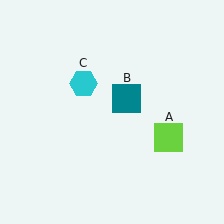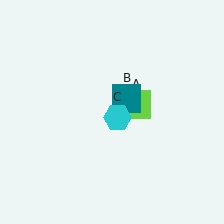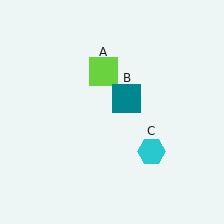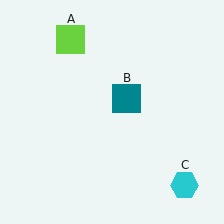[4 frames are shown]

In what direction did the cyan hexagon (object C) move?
The cyan hexagon (object C) moved down and to the right.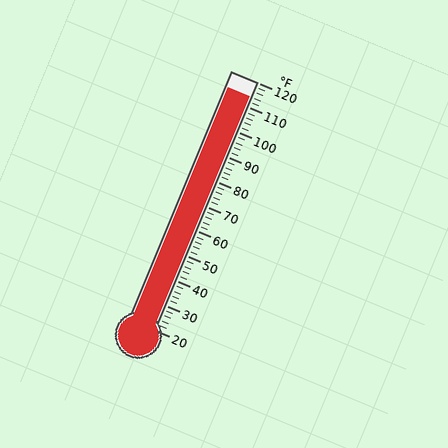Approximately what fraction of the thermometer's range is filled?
The thermometer is filled to approximately 95% of its range.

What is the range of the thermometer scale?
The thermometer scale ranges from 20°F to 120°F.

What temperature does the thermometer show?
The thermometer shows approximately 114°F.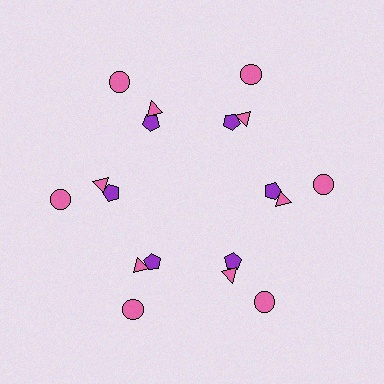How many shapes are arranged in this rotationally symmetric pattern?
There are 18 shapes, arranged in 6 groups of 3.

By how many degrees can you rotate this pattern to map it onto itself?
The pattern maps onto itself every 60 degrees of rotation.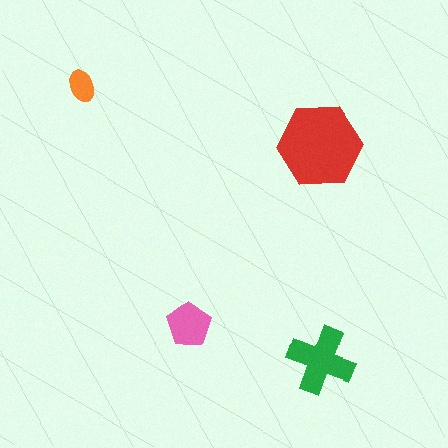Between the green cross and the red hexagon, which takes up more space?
The red hexagon.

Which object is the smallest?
The orange ellipse.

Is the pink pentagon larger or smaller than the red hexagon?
Smaller.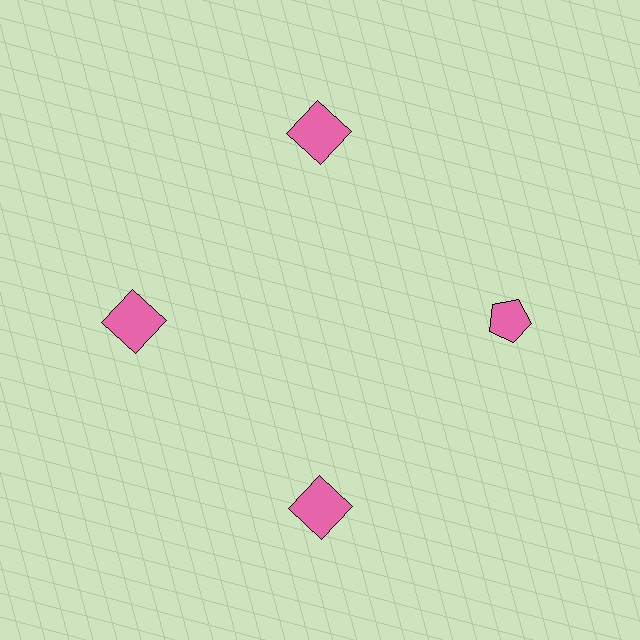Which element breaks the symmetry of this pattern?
The pink pentagon at roughly the 3 o'clock position breaks the symmetry. All other shapes are pink squares.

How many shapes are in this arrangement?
There are 4 shapes arranged in a ring pattern.